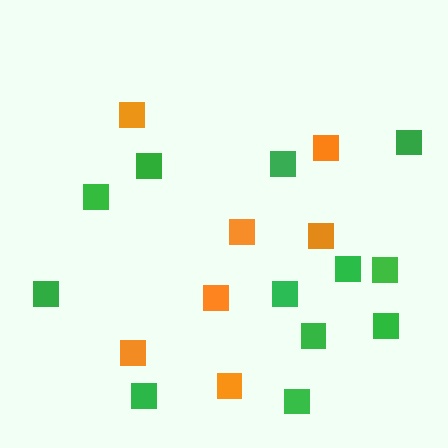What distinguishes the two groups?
There are 2 groups: one group of orange squares (7) and one group of green squares (12).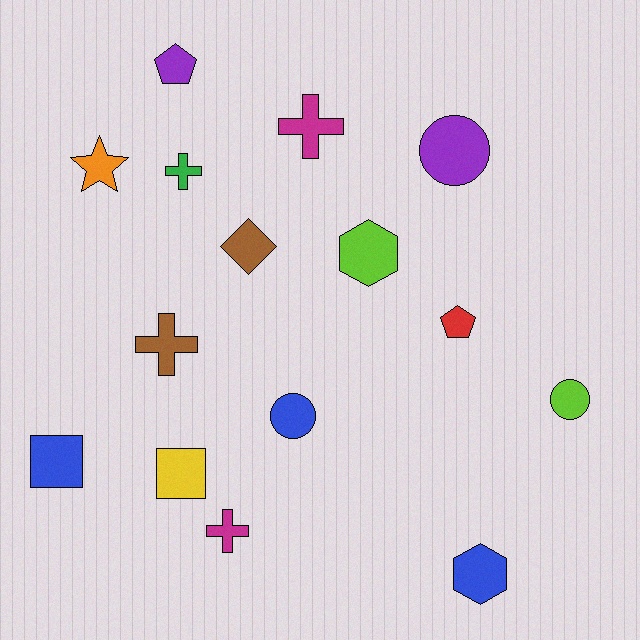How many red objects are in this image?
There is 1 red object.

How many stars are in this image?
There is 1 star.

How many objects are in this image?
There are 15 objects.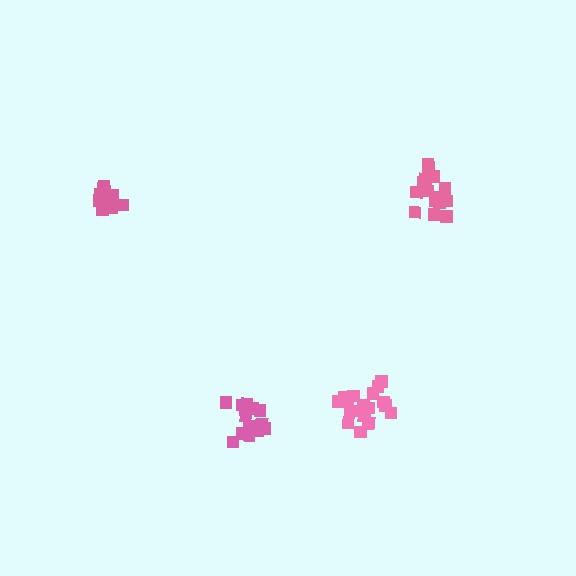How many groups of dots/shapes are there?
There are 4 groups.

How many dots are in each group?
Group 1: 17 dots, Group 2: 14 dots, Group 3: 15 dots, Group 4: 19 dots (65 total).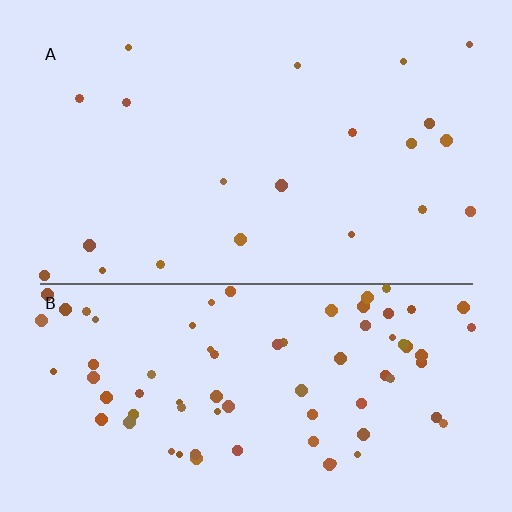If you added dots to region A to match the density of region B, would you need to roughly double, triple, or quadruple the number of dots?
Approximately quadruple.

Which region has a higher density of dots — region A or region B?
B (the bottom).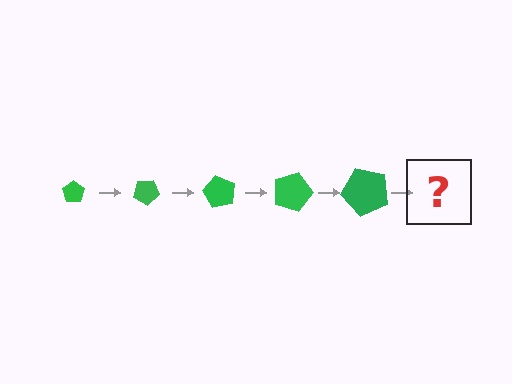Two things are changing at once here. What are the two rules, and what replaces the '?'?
The two rules are that the pentagon grows larger each step and it rotates 30 degrees each step. The '?' should be a pentagon, larger than the previous one and rotated 150 degrees from the start.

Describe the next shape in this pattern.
It should be a pentagon, larger than the previous one and rotated 150 degrees from the start.